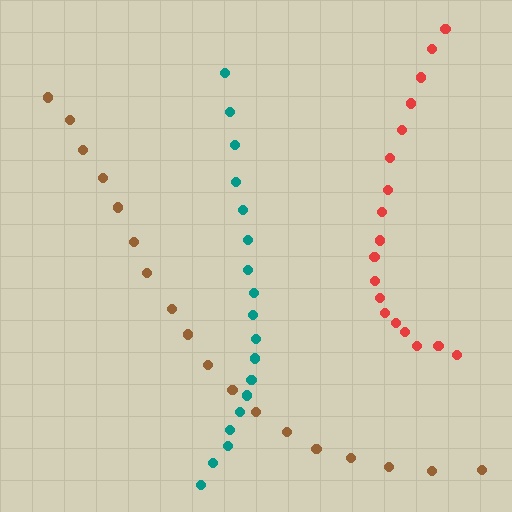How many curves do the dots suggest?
There are 3 distinct paths.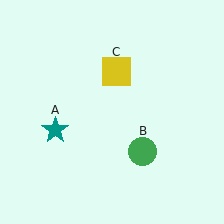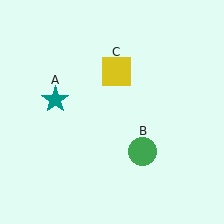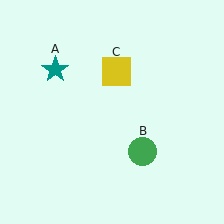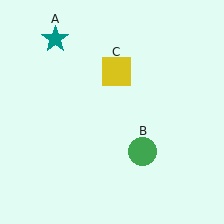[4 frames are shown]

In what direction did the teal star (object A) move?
The teal star (object A) moved up.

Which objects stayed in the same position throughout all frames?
Green circle (object B) and yellow square (object C) remained stationary.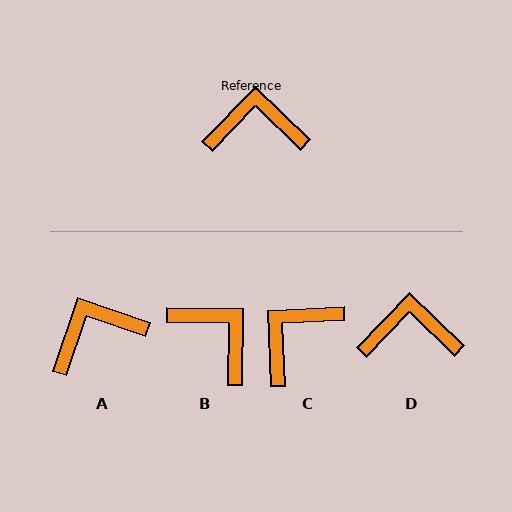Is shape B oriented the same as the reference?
No, it is off by about 47 degrees.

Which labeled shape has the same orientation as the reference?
D.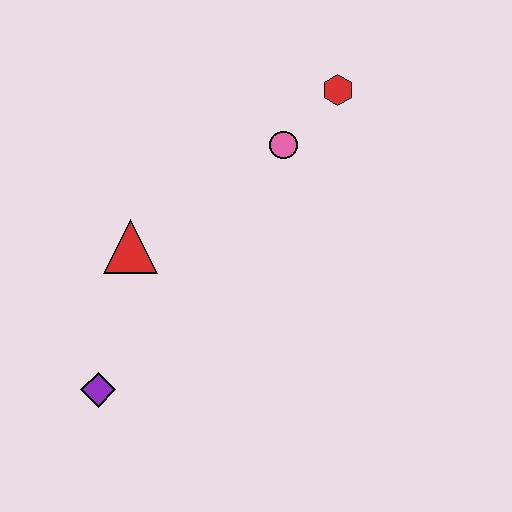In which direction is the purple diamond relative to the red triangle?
The purple diamond is below the red triangle.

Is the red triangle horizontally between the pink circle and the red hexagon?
No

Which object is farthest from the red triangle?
The red hexagon is farthest from the red triangle.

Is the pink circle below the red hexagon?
Yes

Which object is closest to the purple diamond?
The red triangle is closest to the purple diamond.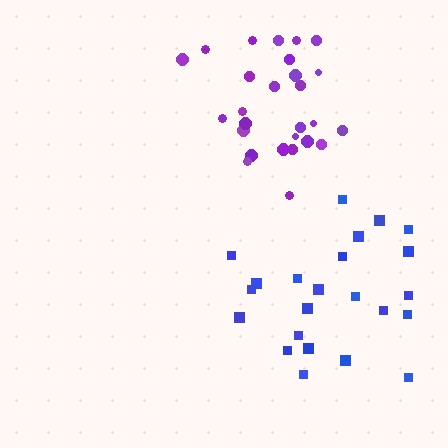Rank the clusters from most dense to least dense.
purple, blue.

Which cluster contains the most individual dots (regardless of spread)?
Purple (27).